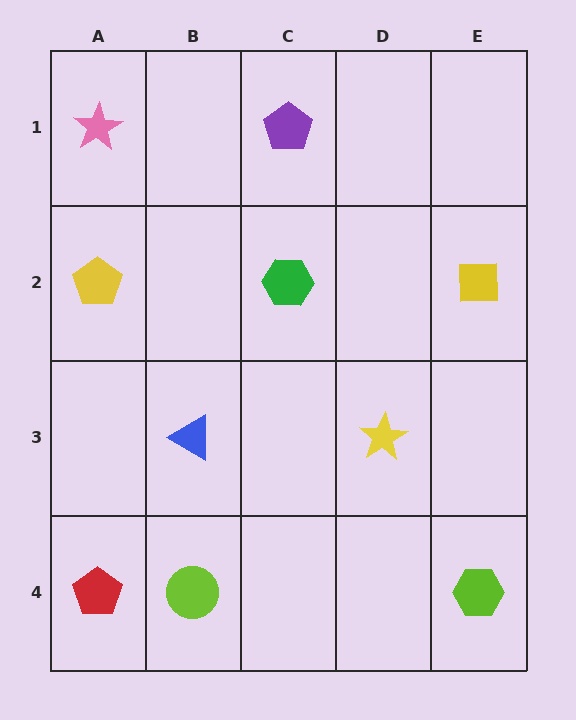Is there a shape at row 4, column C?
No, that cell is empty.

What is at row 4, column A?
A red pentagon.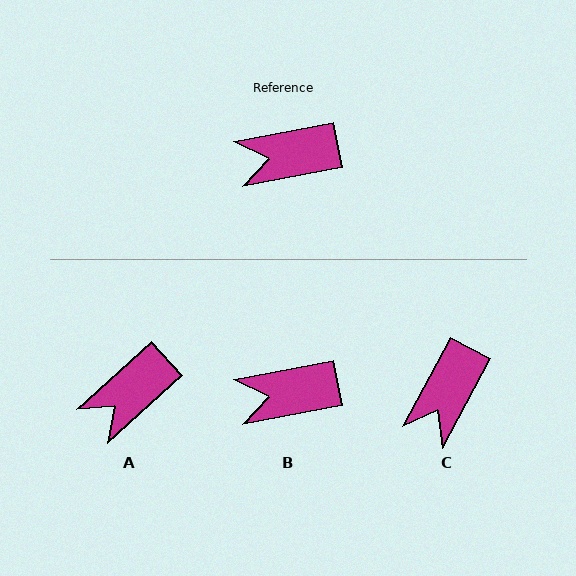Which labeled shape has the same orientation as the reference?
B.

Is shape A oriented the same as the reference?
No, it is off by about 32 degrees.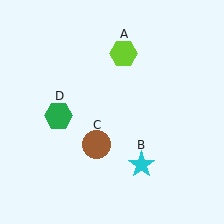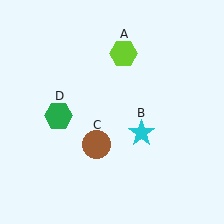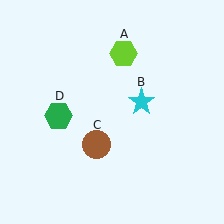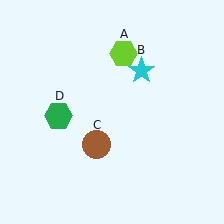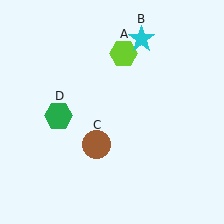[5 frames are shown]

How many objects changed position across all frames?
1 object changed position: cyan star (object B).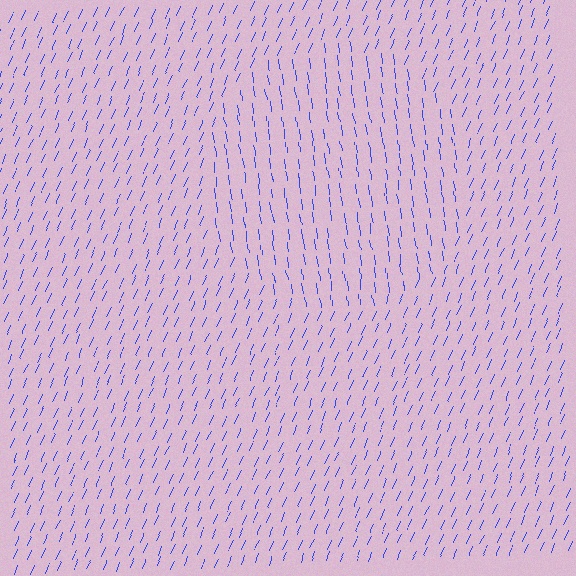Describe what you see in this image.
The image is filled with small blue line segments. A circle region in the image has lines oriented differently from the surrounding lines, creating a visible texture boundary.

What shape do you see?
I see a circle.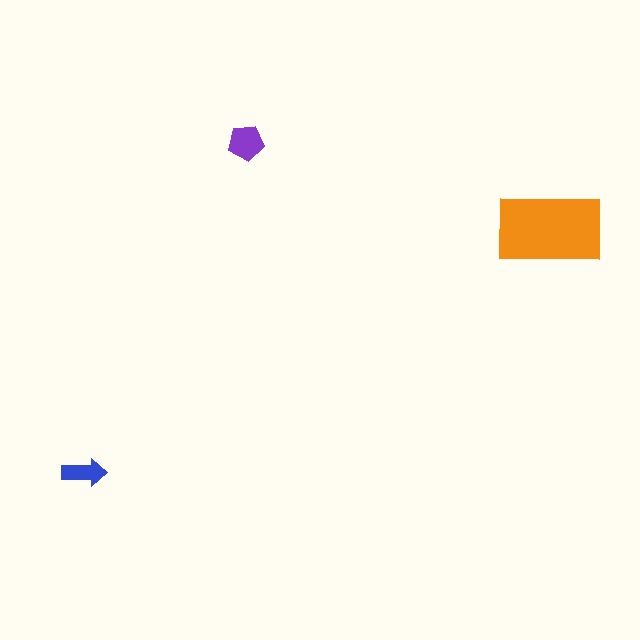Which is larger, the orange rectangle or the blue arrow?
The orange rectangle.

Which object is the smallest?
The blue arrow.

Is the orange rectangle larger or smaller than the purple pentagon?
Larger.